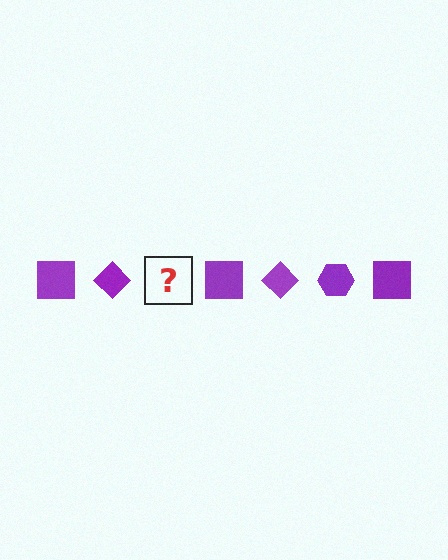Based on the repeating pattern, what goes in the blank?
The blank should be a purple hexagon.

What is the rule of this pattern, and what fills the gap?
The rule is that the pattern cycles through square, diamond, hexagon shapes in purple. The gap should be filled with a purple hexagon.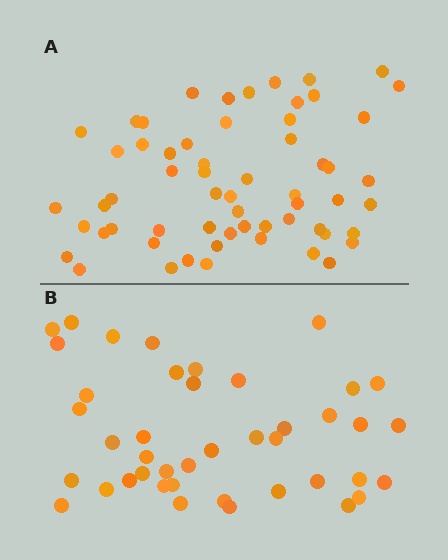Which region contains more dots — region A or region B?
Region A (the top region) has more dots.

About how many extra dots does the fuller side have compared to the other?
Region A has approximately 20 more dots than region B.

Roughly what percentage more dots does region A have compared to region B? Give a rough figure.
About 45% more.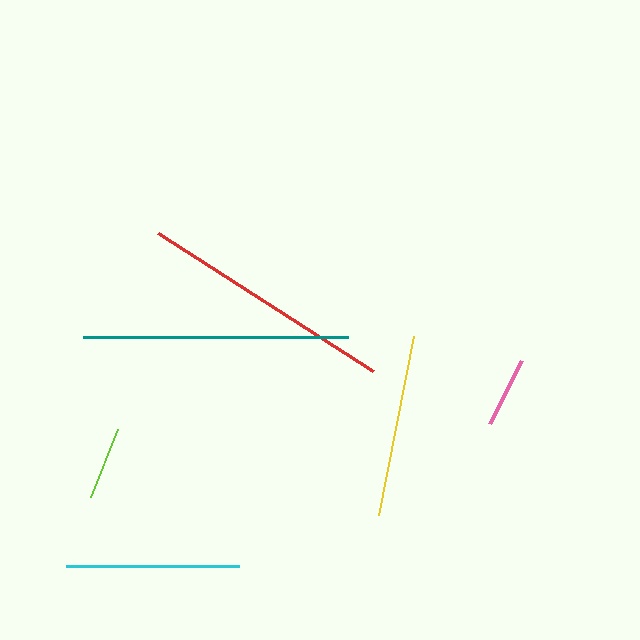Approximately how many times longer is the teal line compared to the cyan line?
The teal line is approximately 1.5 times the length of the cyan line.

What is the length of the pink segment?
The pink segment is approximately 71 pixels long.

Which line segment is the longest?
The teal line is the longest at approximately 265 pixels.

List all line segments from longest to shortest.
From longest to shortest: teal, red, yellow, cyan, lime, pink.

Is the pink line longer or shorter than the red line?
The red line is longer than the pink line.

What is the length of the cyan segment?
The cyan segment is approximately 173 pixels long.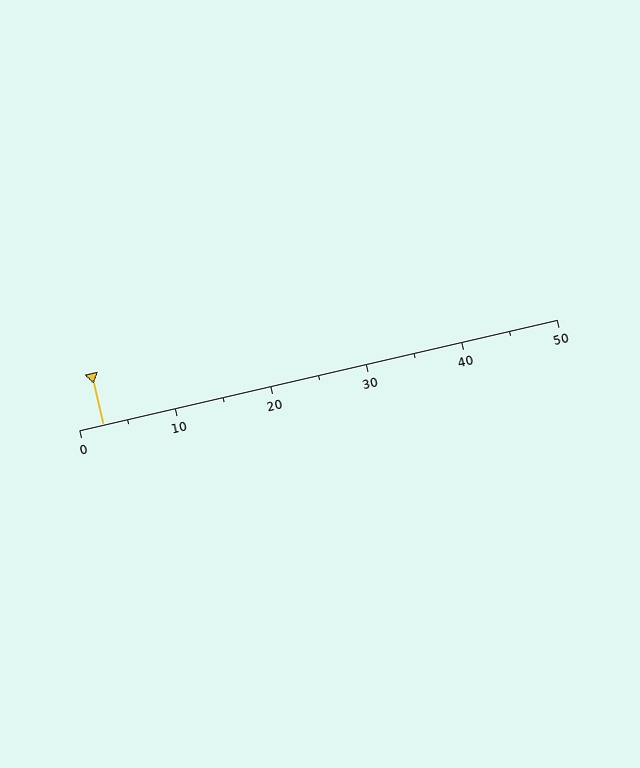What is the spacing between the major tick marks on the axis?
The major ticks are spaced 10 apart.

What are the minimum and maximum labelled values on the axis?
The axis runs from 0 to 50.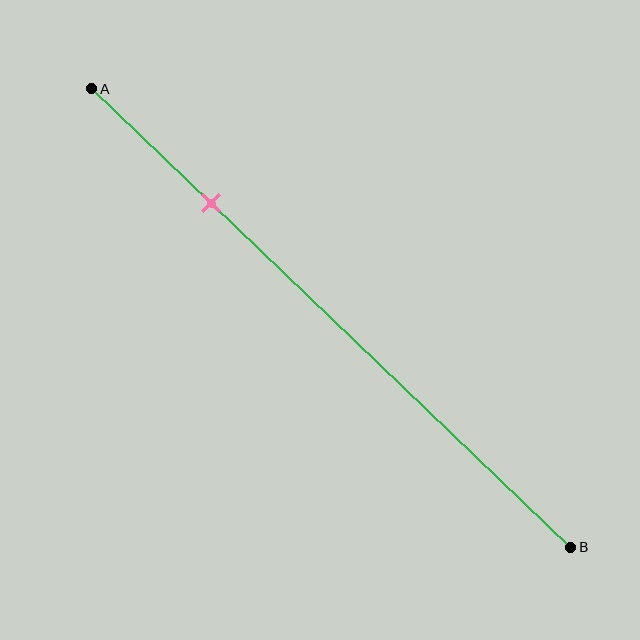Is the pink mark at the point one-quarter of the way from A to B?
Yes, the mark is approximately at the one-quarter point.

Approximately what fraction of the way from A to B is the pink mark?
The pink mark is approximately 25% of the way from A to B.